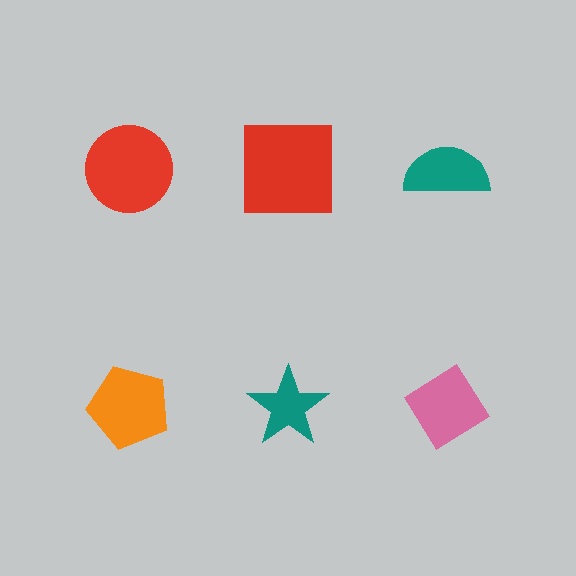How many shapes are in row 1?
3 shapes.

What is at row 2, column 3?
A pink diamond.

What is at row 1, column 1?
A red circle.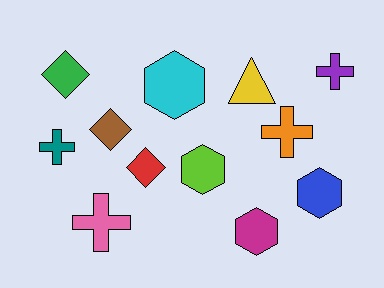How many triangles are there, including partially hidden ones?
There is 1 triangle.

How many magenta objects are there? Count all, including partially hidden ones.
There is 1 magenta object.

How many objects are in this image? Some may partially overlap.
There are 12 objects.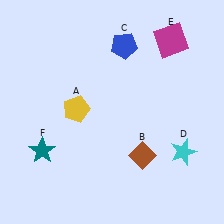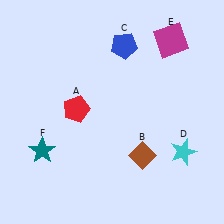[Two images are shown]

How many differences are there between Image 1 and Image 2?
There is 1 difference between the two images.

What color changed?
The pentagon (A) changed from yellow in Image 1 to red in Image 2.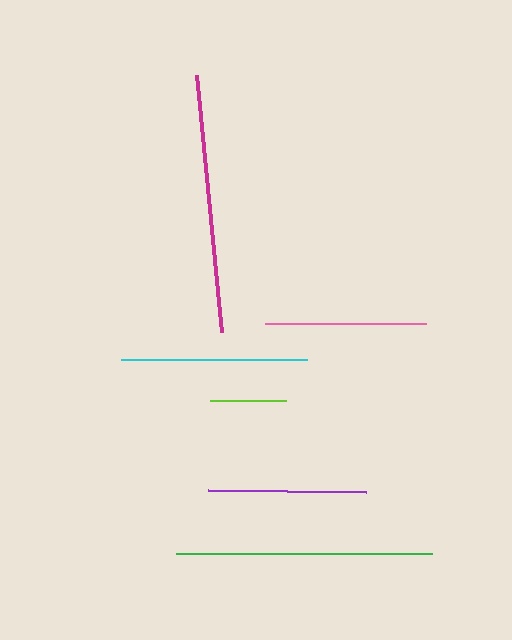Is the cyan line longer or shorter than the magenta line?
The magenta line is longer than the cyan line.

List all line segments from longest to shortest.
From longest to shortest: magenta, green, cyan, pink, purple, lime.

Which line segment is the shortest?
The lime line is the shortest at approximately 76 pixels.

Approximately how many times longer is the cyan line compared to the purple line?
The cyan line is approximately 1.2 times the length of the purple line.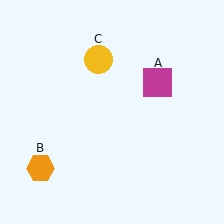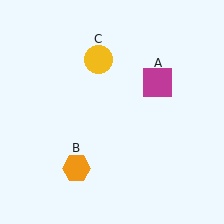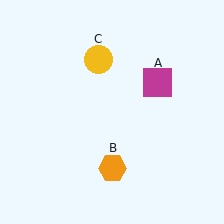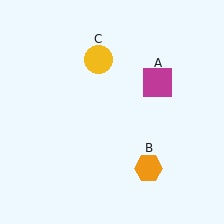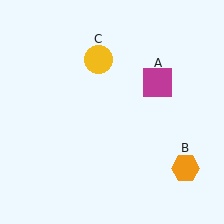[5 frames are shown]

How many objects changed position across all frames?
1 object changed position: orange hexagon (object B).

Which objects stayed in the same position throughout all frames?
Magenta square (object A) and yellow circle (object C) remained stationary.